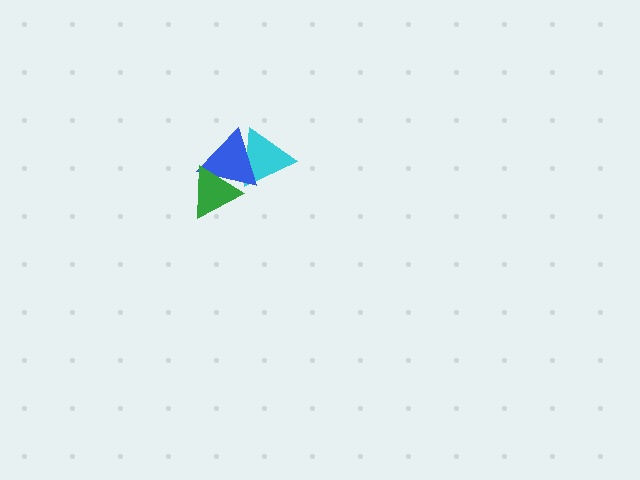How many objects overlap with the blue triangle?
2 objects overlap with the blue triangle.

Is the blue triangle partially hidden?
Yes, it is partially covered by another shape.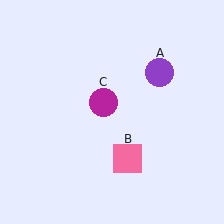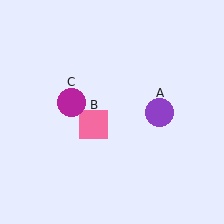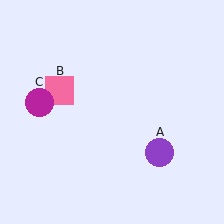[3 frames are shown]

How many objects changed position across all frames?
3 objects changed position: purple circle (object A), pink square (object B), magenta circle (object C).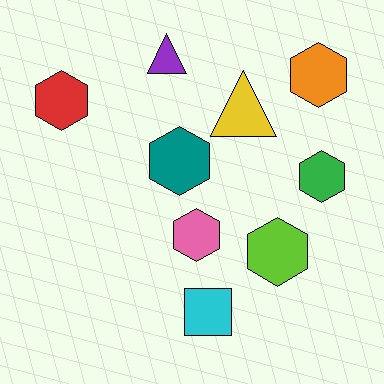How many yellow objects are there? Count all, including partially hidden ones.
There is 1 yellow object.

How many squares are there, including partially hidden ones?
There is 1 square.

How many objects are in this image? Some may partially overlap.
There are 9 objects.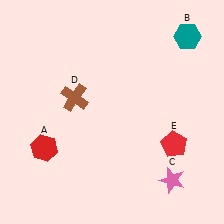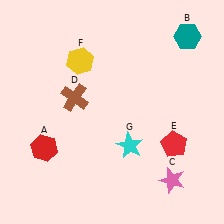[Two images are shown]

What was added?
A yellow hexagon (F), a cyan star (G) were added in Image 2.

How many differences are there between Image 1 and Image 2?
There are 2 differences between the two images.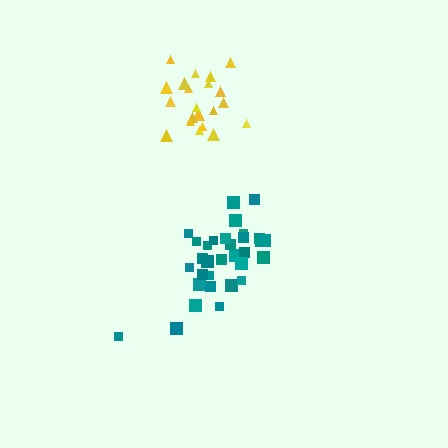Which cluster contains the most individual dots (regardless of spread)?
Teal (32).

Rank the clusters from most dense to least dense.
teal, yellow.